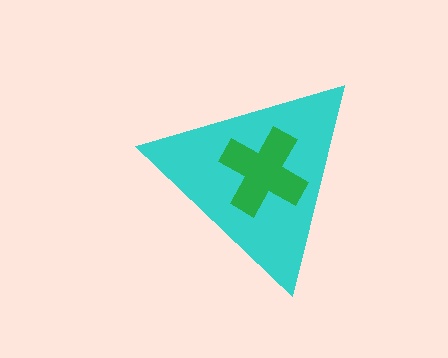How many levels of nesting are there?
2.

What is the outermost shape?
The cyan triangle.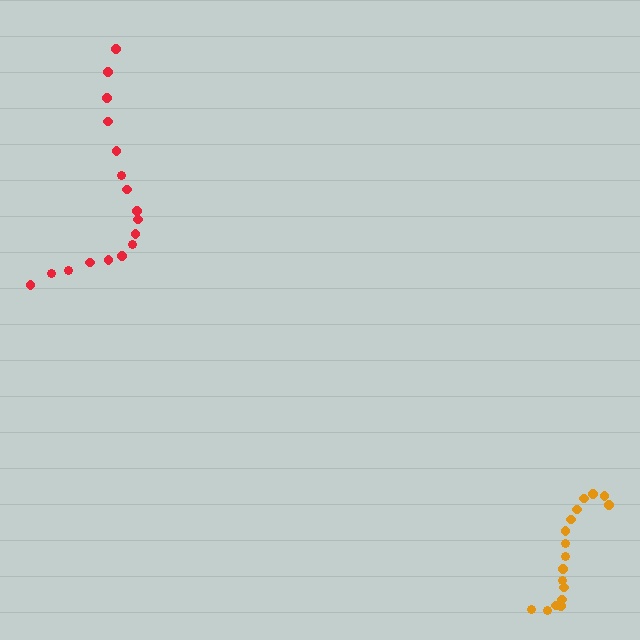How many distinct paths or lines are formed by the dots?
There are 2 distinct paths.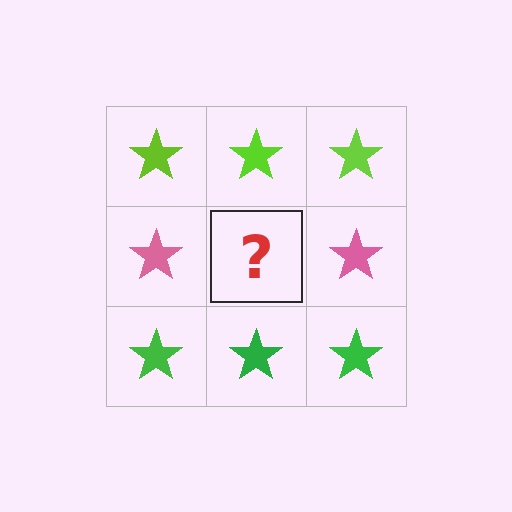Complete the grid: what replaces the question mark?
The question mark should be replaced with a pink star.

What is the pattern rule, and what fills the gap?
The rule is that each row has a consistent color. The gap should be filled with a pink star.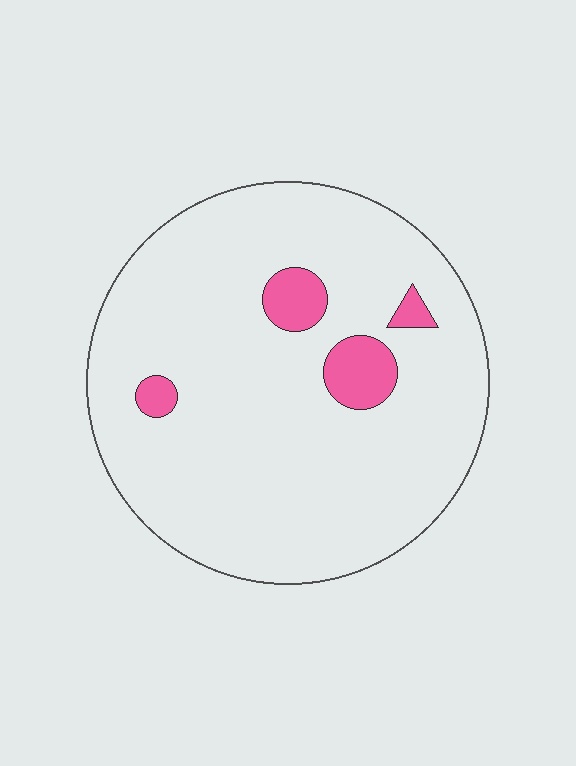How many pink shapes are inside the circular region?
4.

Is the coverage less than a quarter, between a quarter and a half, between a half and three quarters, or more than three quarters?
Less than a quarter.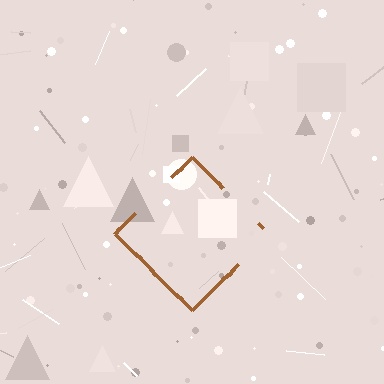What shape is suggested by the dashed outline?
The dashed outline suggests a diamond.